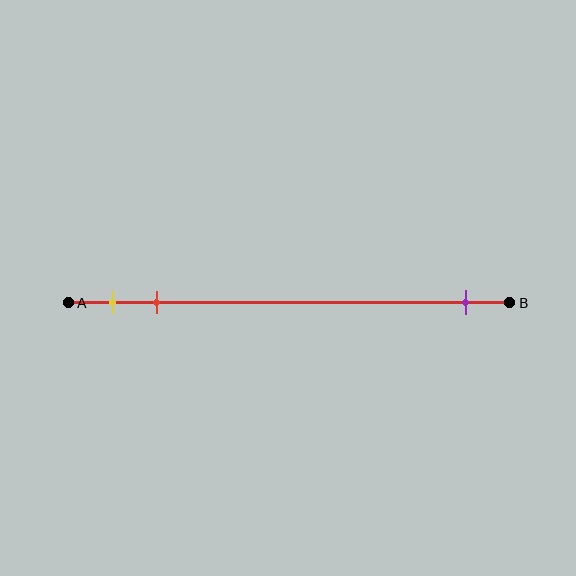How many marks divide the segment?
There are 3 marks dividing the segment.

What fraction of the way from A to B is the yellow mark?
The yellow mark is approximately 10% (0.1) of the way from A to B.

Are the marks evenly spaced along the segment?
No, the marks are not evenly spaced.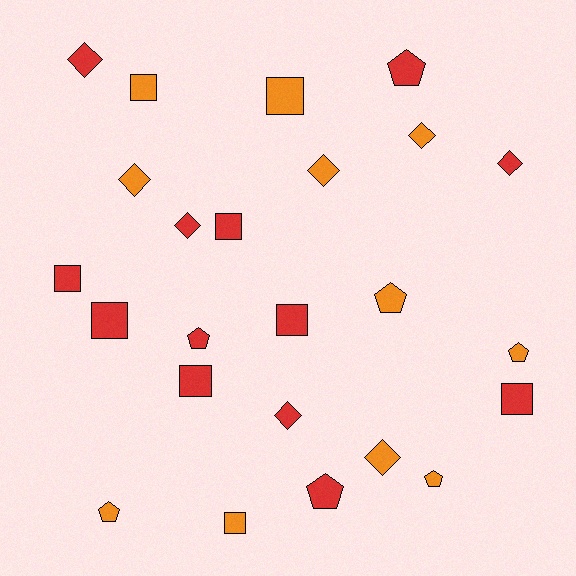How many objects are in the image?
There are 24 objects.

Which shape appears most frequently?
Square, with 9 objects.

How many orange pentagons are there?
There are 4 orange pentagons.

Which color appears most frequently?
Red, with 13 objects.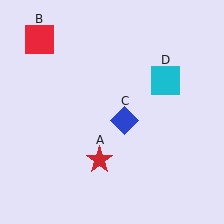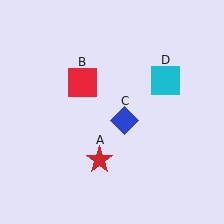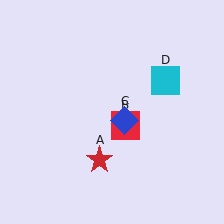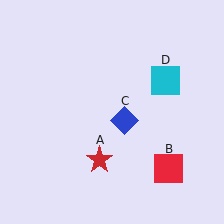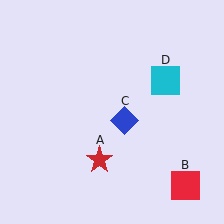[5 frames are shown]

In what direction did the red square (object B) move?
The red square (object B) moved down and to the right.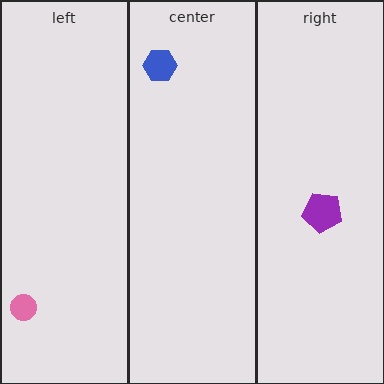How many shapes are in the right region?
1.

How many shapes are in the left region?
1.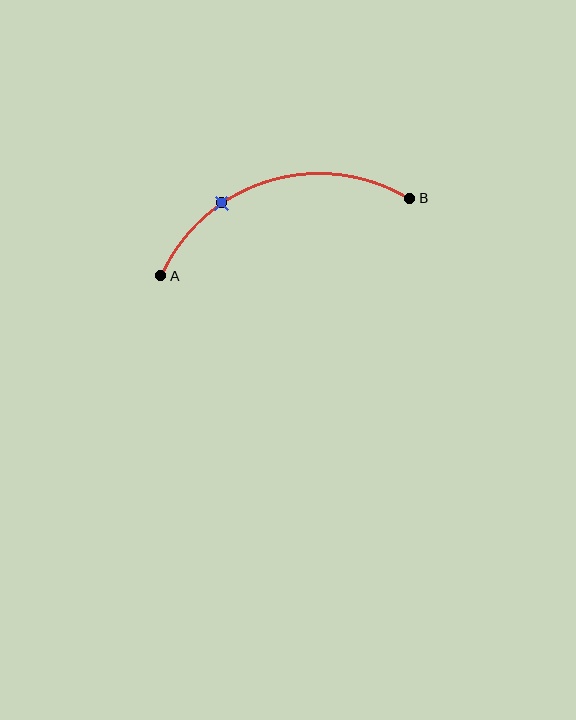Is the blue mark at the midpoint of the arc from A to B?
No. The blue mark lies on the arc but is closer to endpoint A. The arc midpoint would be at the point on the curve equidistant along the arc from both A and B.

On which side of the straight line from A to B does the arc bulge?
The arc bulges above the straight line connecting A and B.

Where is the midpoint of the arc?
The arc midpoint is the point on the curve farthest from the straight line joining A and B. It sits above that line.